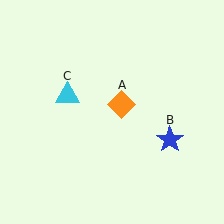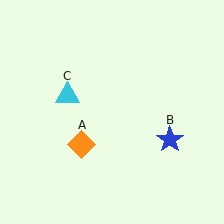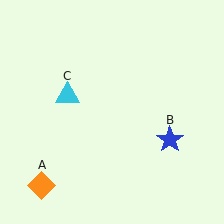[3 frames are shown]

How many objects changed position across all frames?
1 object changed position: orange diamond (object A).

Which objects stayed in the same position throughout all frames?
Blue star (object B) and cyan triangle (object C) remained stationary.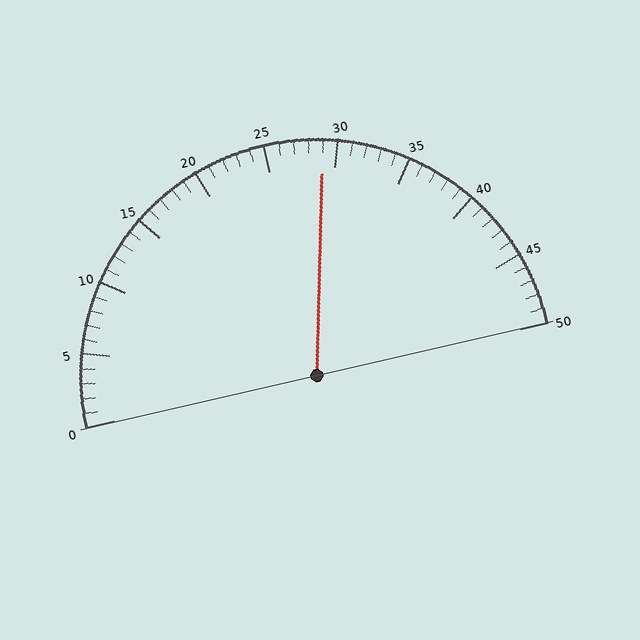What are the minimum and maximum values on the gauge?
The gauge ranges from 0 to 50.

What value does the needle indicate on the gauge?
The needle indicates approximately 29.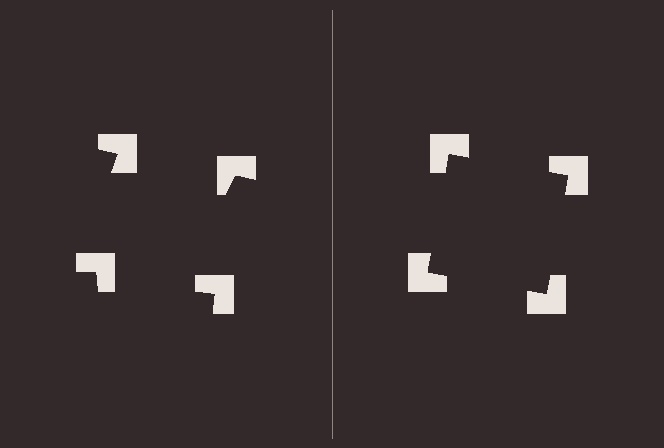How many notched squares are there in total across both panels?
8 — 4 on each side.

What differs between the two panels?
The notched squares are positioned identically on both sides; only the wedge orientations differ. On the right they align to a square; on the left they are misaligned.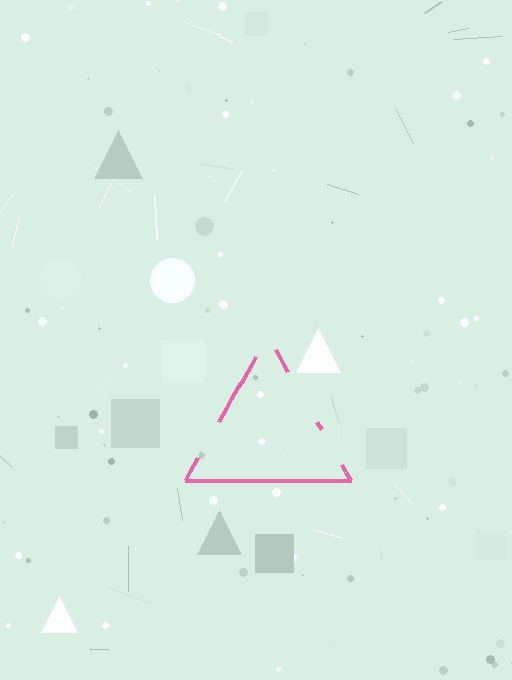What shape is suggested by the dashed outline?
The dashed outline suggests a triangle.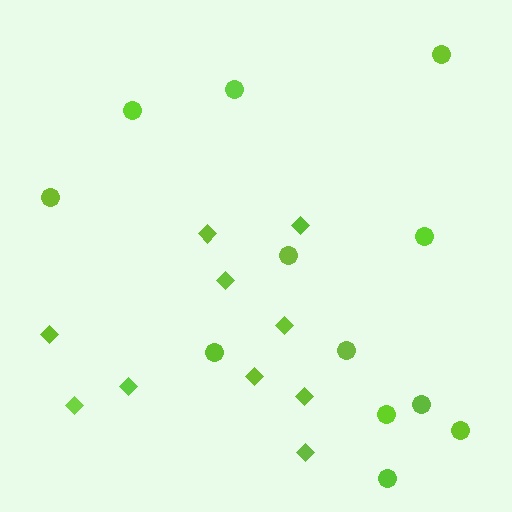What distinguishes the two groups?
There are 2 groups: one group of diamonds (10) and one group of circles (12).